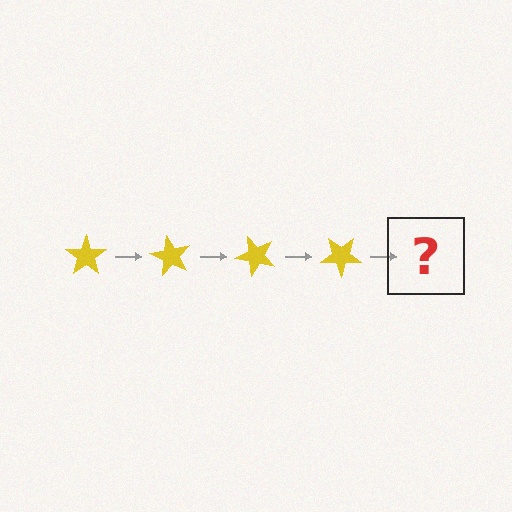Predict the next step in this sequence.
The next step is a yellow star rotated 240 degrees.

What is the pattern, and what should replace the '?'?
The pattern is that the star rotates 60 degrees each step. The '?' should be a yellow star rotated 240 degrees.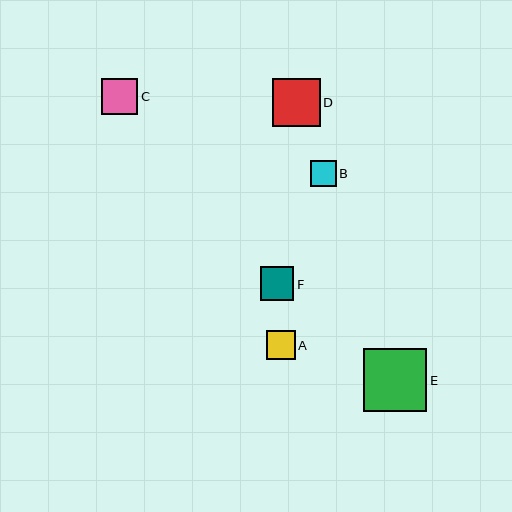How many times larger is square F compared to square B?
Square F is approximately 1.3 times the size of square B.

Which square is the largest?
Square E is the largest with a size of approximately 64 pixels.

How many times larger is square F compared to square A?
Square F is approximately 1.2 times the size of square A.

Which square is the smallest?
Square B is the smallest with a size of approximately 26 pixels.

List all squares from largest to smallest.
From largest to smallest: E, D, C, F, A, B.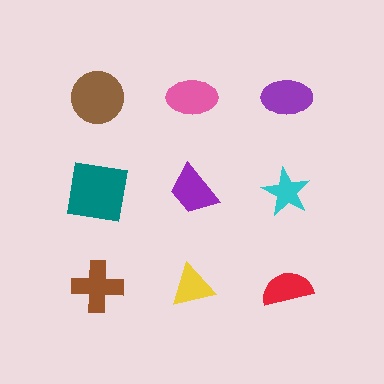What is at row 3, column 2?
A yellow triangle.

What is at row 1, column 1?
A brown circle.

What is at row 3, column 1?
A brown cross.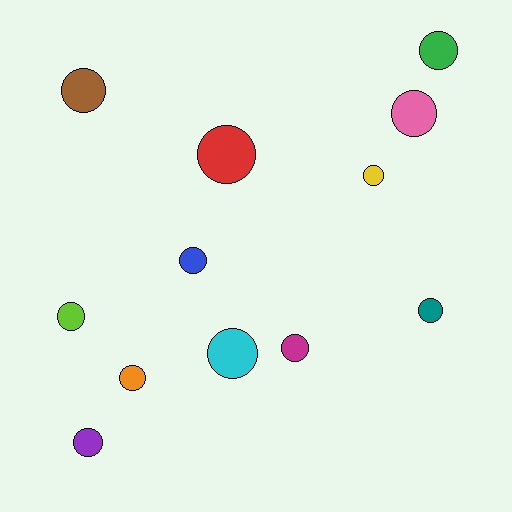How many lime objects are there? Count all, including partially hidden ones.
There is 1 lime object.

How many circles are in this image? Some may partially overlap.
There are 12 circles.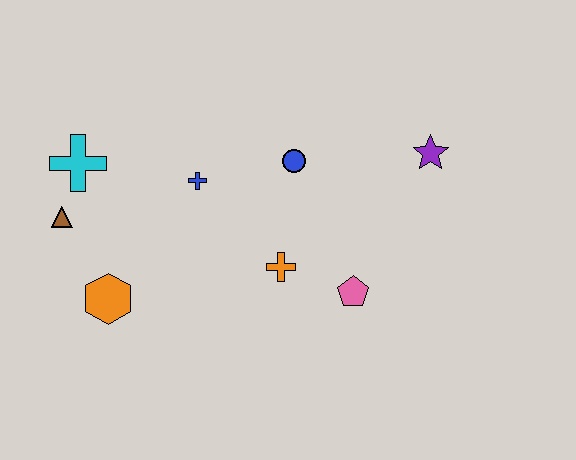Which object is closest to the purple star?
The blue circle is closest to the purple star.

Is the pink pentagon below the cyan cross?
Yes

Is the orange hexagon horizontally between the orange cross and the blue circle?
No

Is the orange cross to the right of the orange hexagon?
Yes